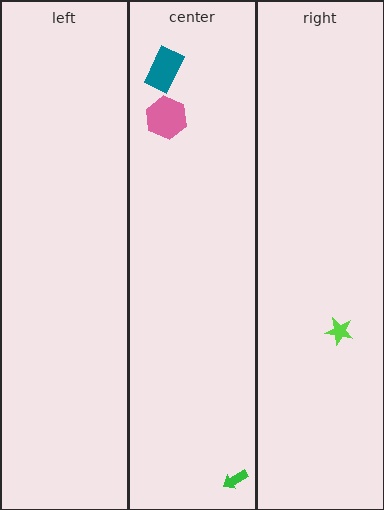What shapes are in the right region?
The lime star.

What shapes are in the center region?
The green arrow, the teal rectangle, the pink hexagon.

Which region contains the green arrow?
The center region.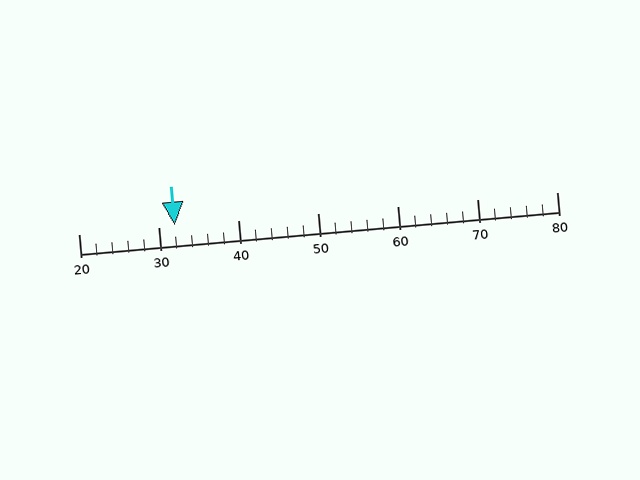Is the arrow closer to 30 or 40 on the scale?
The arrow is closer to 30.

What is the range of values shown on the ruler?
The ruler shows values from 20 to 80.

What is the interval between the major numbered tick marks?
The major tick marks are spaced 10 units apart.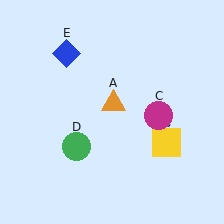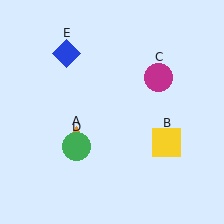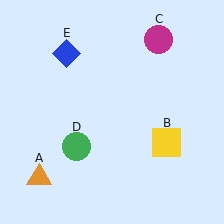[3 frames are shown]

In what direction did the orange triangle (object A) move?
The orange triangle (object A) moved down and to the left.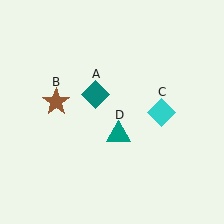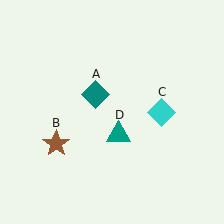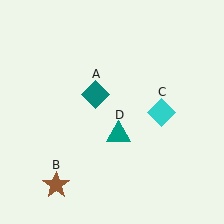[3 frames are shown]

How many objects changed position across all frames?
1 object changed position: brown star (object B).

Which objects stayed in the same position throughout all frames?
Teal diamond (object A) and cyan diamond (object C) and teal triangle (object D) remained stationary.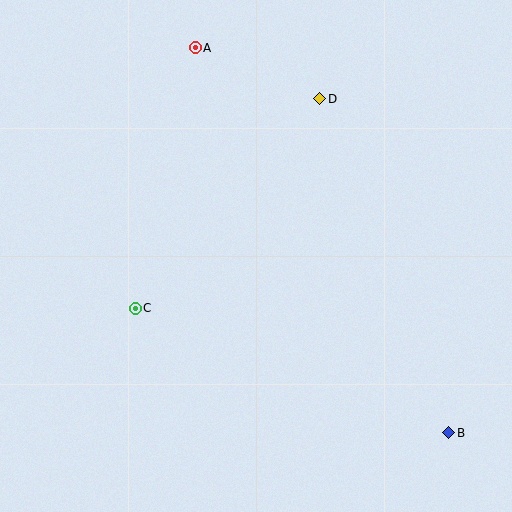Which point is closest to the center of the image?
Point C at (135, 308) is closest to the center.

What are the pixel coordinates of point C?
Point C is at (135, 308).